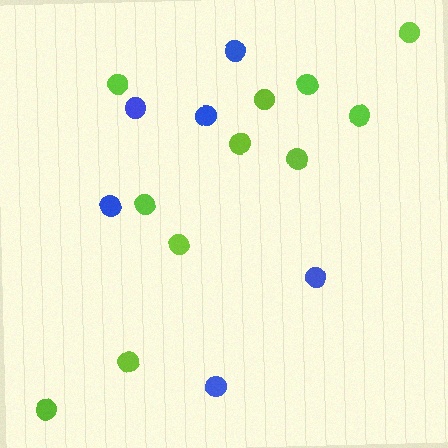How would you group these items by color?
There are 2 groups: one group of blue circles (6) and one group of lime circles (11).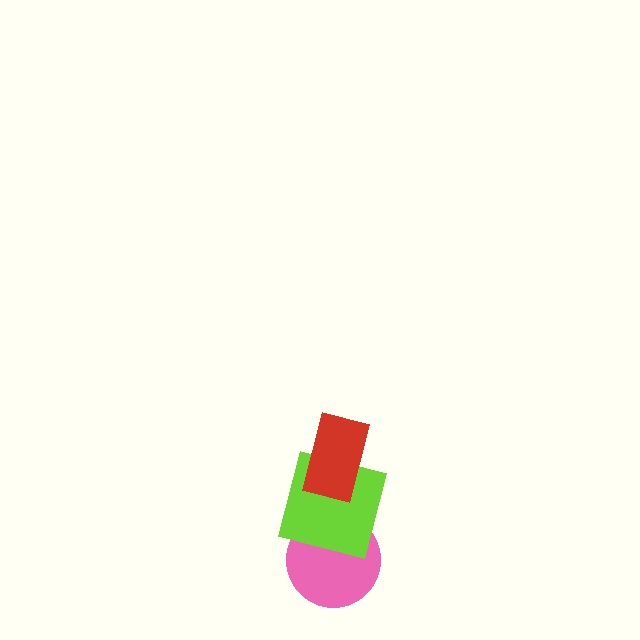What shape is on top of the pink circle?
The lime square is on top of the pink circle.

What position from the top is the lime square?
The lime square is 2nd from the top.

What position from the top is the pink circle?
The pink circle is 3rd from the top.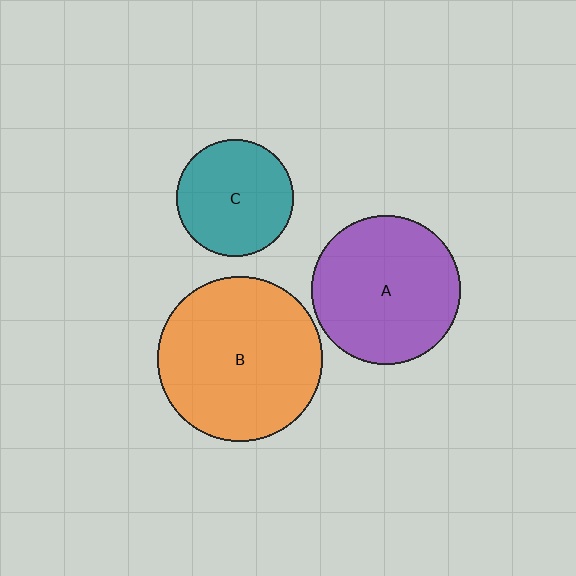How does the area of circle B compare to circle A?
Approximately 1.2 times.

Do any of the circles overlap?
No, none of the circles overlap.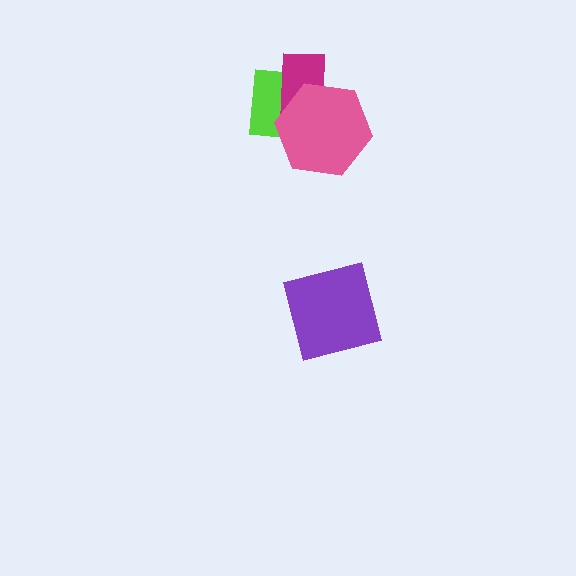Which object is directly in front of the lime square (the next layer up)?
The magenta rectangle is directly in front of the lime square.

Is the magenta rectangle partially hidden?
Yes, it is partially covered by another shape.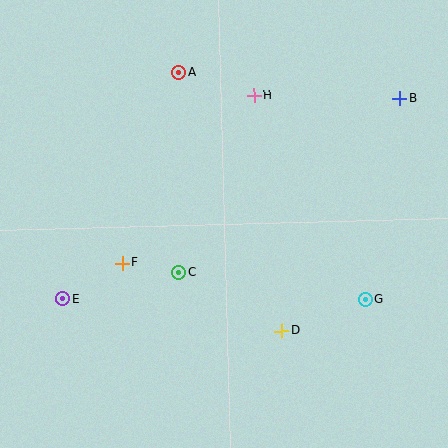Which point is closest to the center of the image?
Point C at (179, 272) is closest to the center.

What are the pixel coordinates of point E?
Point E is at (63, 299).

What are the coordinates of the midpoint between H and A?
The midpoint between H and A is at (216, 84).